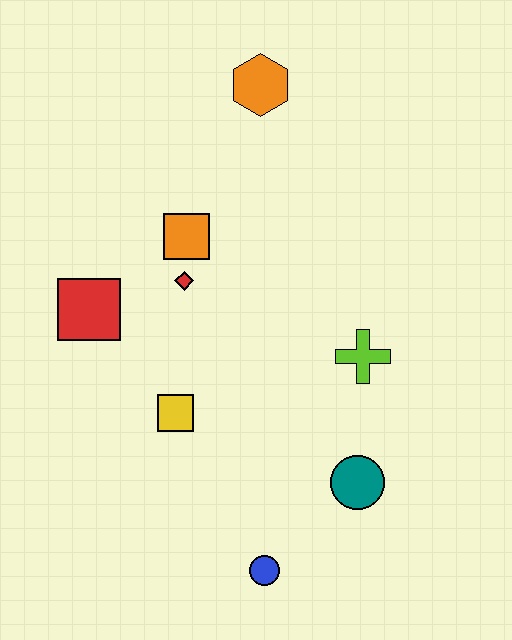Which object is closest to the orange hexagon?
The orange square is closest to the orange hexagon.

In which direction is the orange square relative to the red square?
The orange square is to the right of the red square.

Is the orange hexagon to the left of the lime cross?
Yes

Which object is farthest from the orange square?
The blue circle is farthest from the orange square.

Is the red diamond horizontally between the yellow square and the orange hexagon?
Yes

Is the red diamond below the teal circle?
No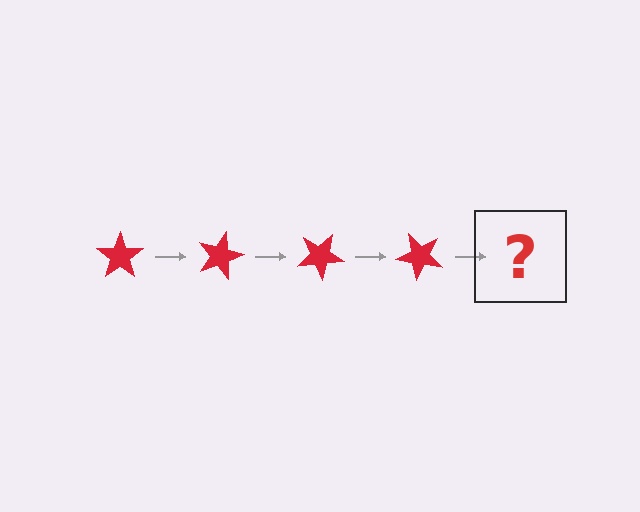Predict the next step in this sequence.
The next step is a red star rotated 60 degrees.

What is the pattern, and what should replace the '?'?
The pattern is that the star rotates 15 degrees each step. The '?' should be a red star rotated 60 degrees.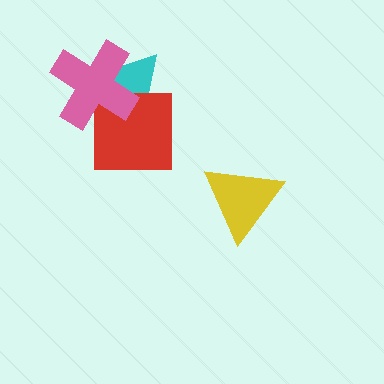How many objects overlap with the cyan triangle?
2 objects overlap with the cyan triangle.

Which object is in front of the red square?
The pink cross is in front of the red square.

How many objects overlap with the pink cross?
2 objects overlap with the pink cross.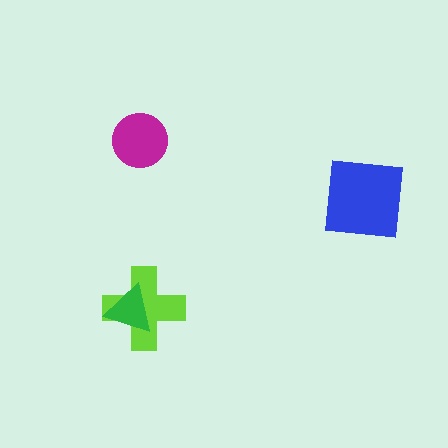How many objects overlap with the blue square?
0 objects overlap with the blue square.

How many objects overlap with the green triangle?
1 object overlaps with the green triangle.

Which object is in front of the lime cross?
The green triangle is in front of the lime cross.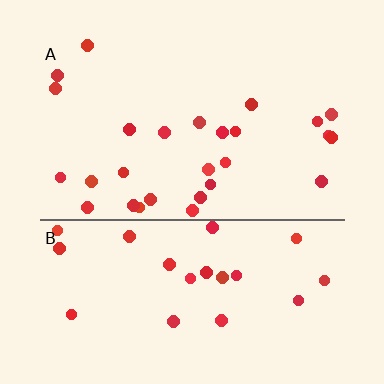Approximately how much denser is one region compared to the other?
Approximately 1.2× — region A over region B.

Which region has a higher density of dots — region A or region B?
A (the top).